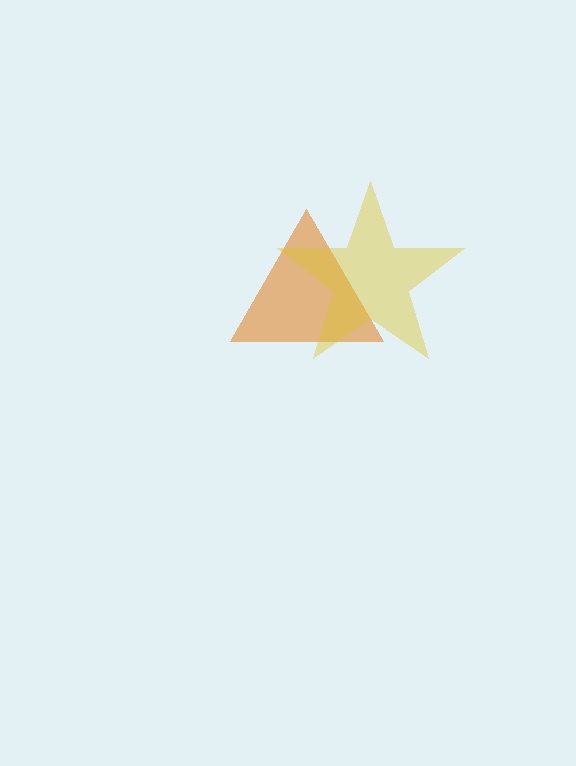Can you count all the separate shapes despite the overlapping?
Yes, there are 2 separate shapes.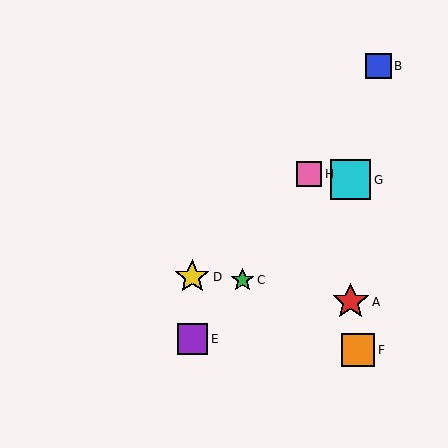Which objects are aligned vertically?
Objects D, E are aligned vertically.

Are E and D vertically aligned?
Yes, both are at x≈192.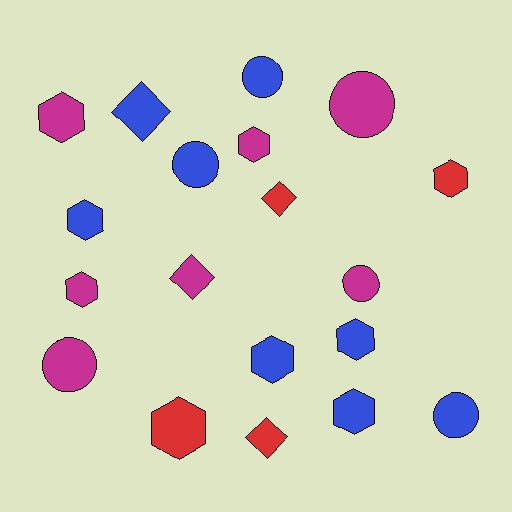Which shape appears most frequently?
Hexagon, with 9 objects.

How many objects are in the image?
There are 19 objects.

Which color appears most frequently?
Blue, with 8 objects.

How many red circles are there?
There are no red circles.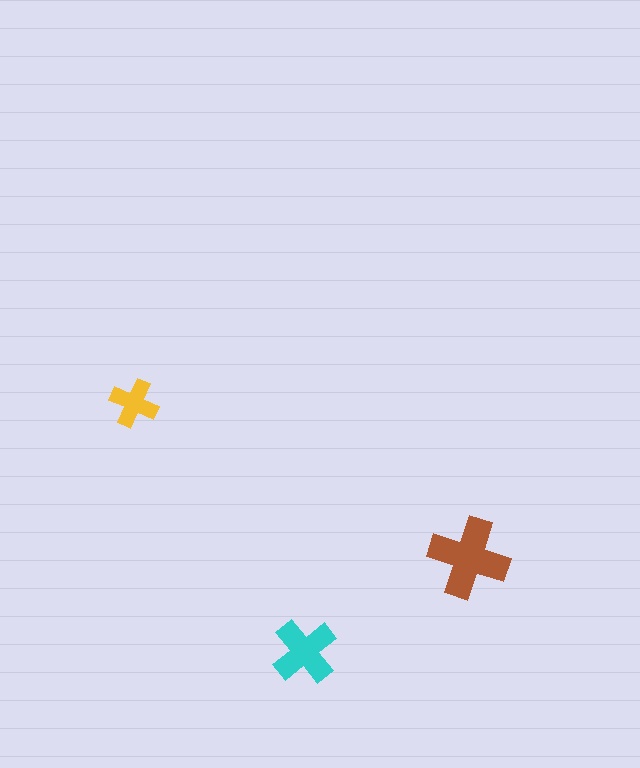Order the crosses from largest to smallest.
the brown one, the cyan one, the yellow one.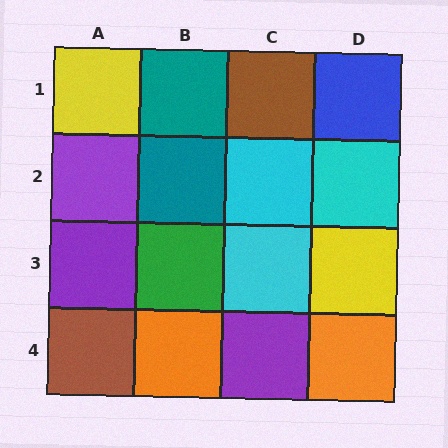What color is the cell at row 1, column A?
Yellow.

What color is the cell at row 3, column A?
Purple.